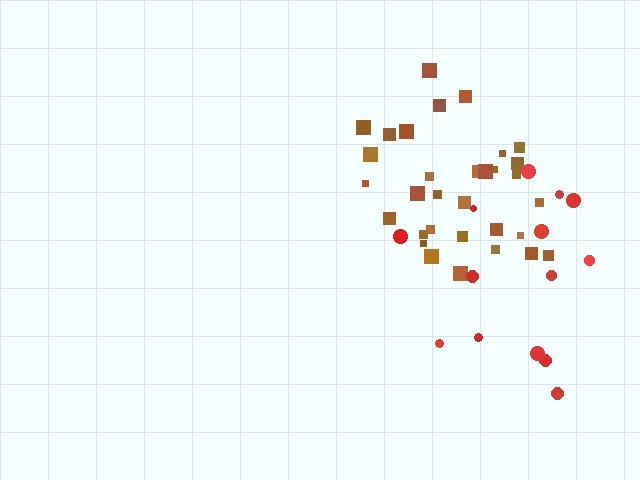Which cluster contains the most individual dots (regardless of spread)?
Brown (32).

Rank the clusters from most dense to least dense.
brown, red.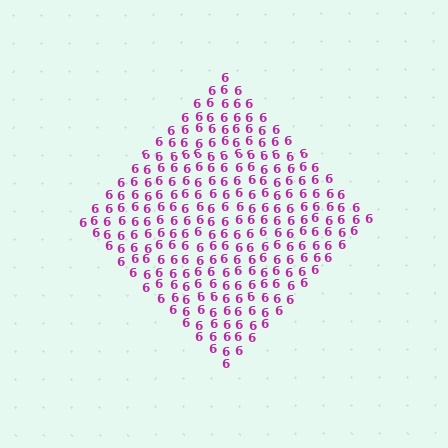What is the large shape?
The large shape is a diamond.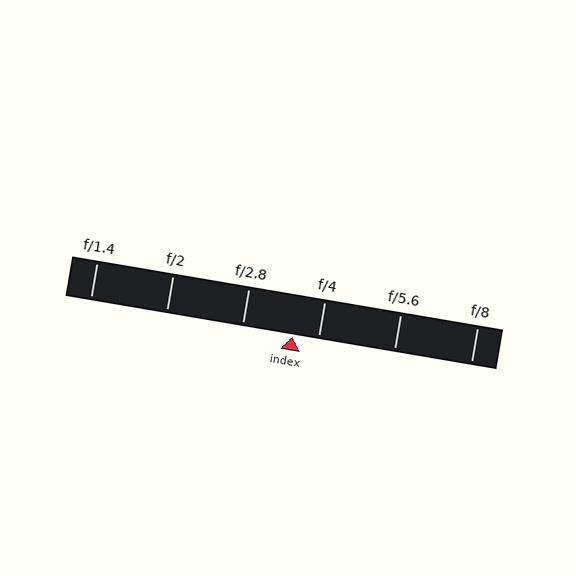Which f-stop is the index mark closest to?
The index mark is closest to f/4.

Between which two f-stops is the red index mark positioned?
The index mark is between f/2.8 and f/4.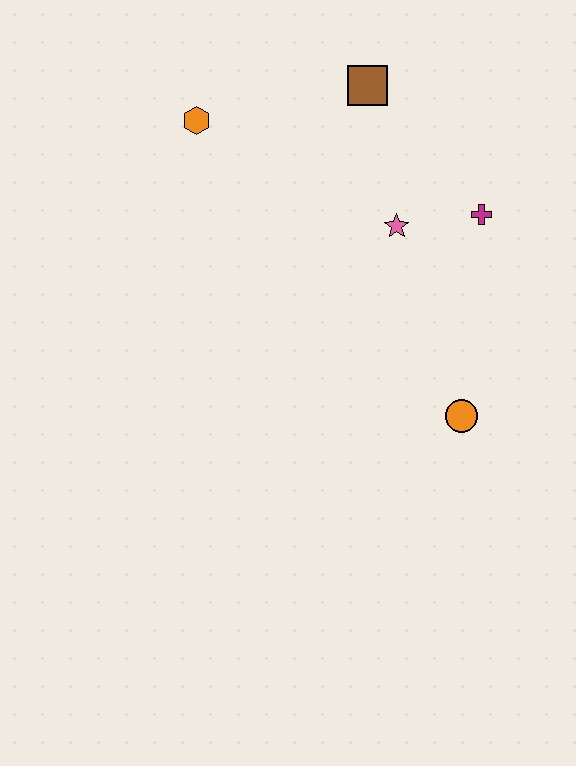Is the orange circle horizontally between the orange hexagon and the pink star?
No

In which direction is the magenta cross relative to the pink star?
The magenta cross is to the right of the pink star.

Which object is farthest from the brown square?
The orange circle is farthest from the brown square.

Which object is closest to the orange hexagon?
The brown square is closest to the orange hexagon.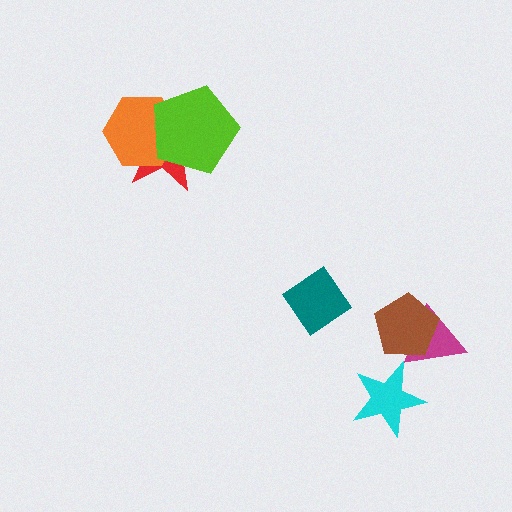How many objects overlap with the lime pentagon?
2 objects overlap with the lime pentagon.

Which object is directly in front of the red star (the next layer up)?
The orange hexagon is directly in front of the red star.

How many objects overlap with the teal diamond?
0 objects overlap with the teal diamond.